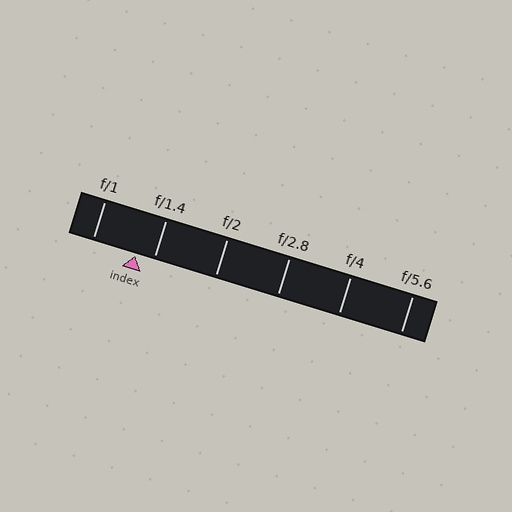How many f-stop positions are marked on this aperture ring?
There are 6 f-stop positions marked.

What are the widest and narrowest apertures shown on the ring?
The widest aperture shown is f/1 and the narrowest is f/5.6.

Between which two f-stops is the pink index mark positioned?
The index mark is between f/1 and f/1.4.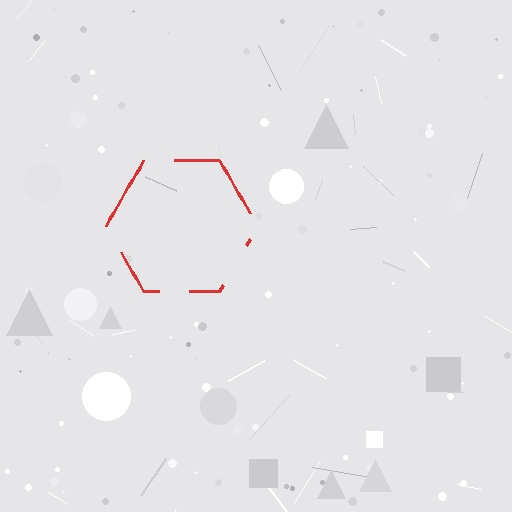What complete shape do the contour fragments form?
The contour fragments form a hexagon.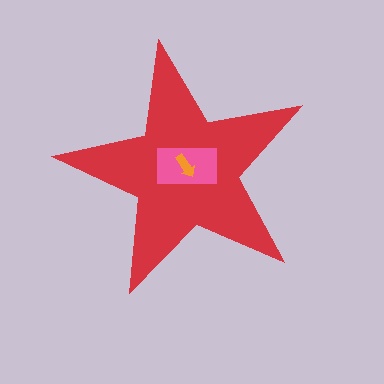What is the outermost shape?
The red star.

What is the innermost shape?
The orange arrow.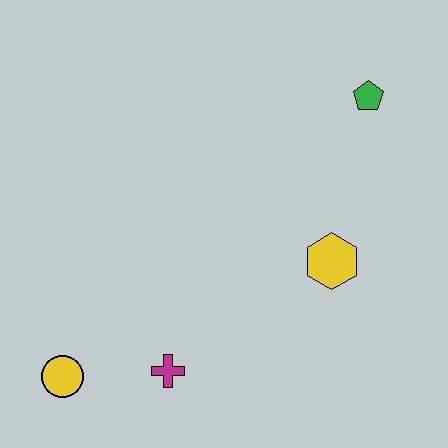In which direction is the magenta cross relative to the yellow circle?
The magenta cross is to the right of the yellow circle.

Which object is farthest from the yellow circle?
The green pentagon is farthest from the yellow circle.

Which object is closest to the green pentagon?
The yellow hexagon is closest to the green pentagon.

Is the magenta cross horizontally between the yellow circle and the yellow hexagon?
Yes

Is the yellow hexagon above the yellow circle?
Yes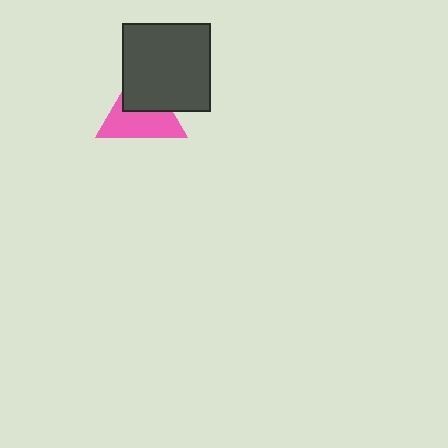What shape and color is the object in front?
The object in front is a dark gray square.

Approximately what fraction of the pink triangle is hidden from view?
Roughly 42% of the pink triangle is hidden behind the dark gray square.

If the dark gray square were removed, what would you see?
You would see the complete pink triangle.